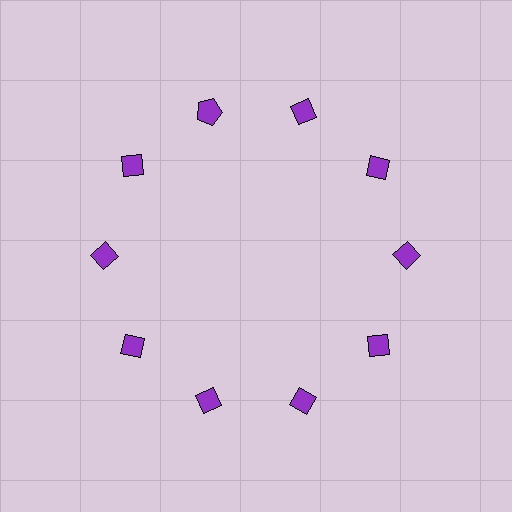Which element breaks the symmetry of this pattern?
The purple pentagon at roughly the 11 o'clock position breaks the symmetry. All other shapes are purple diamonds.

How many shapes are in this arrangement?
There are 10 shapes arranged in a ring pattern.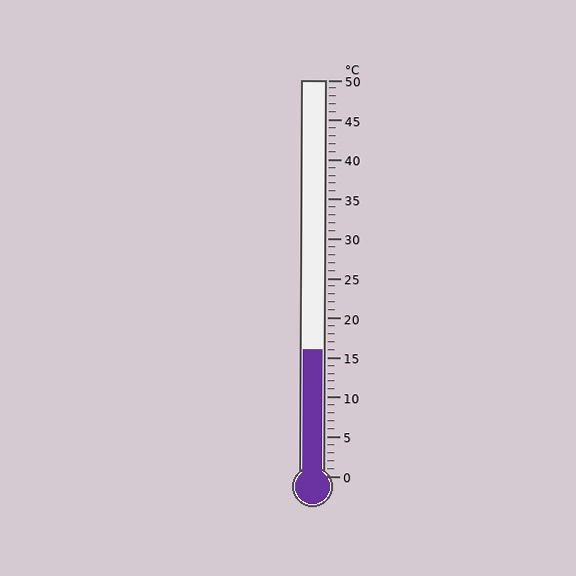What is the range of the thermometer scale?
The thermometer scale ranges from 0°C to 50°C.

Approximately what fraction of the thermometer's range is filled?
The thermometer is filled to approximately 30% of its range.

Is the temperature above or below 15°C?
The temperature is above 15°C.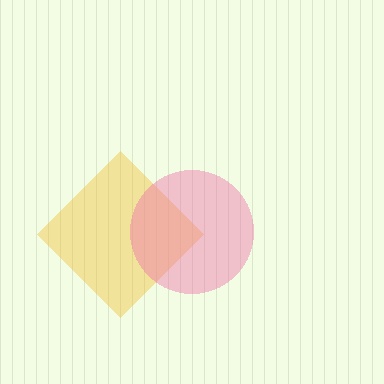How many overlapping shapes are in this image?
There are 2 overlapping shapes in the image.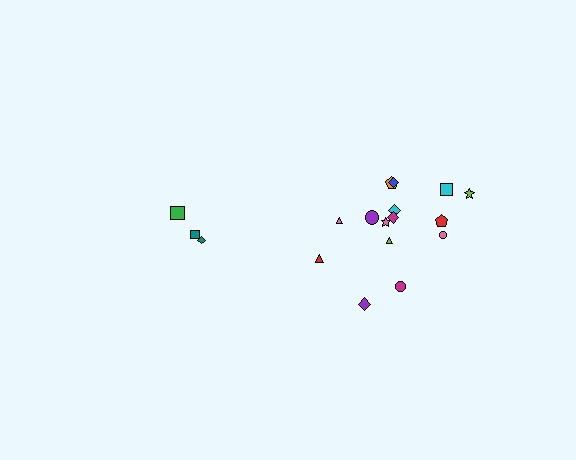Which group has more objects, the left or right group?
The right group.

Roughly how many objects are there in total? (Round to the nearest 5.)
Roughly 20 objects in total.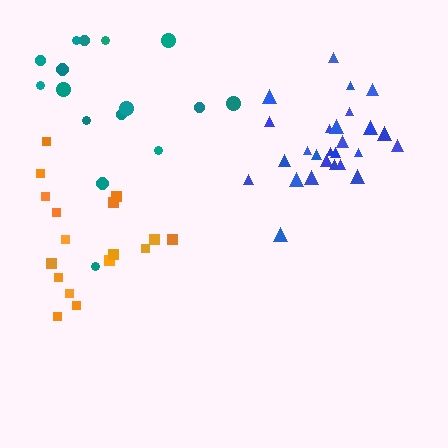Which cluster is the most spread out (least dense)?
Teal.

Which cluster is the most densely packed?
Blue.